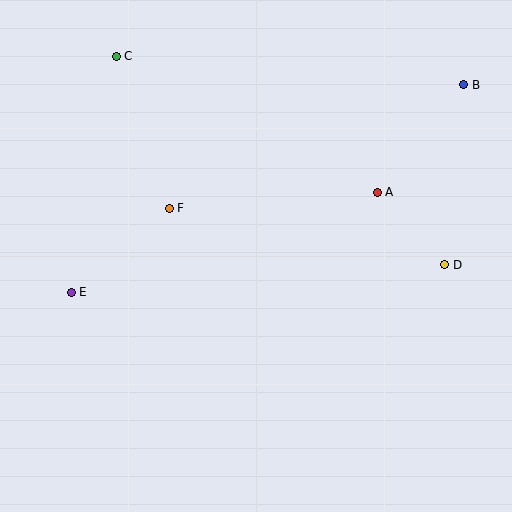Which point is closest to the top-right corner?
Point B is closest to the top-right corner.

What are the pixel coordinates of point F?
Point F is at (169, 208).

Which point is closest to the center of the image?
Point F at (169, 208) is closest to the center.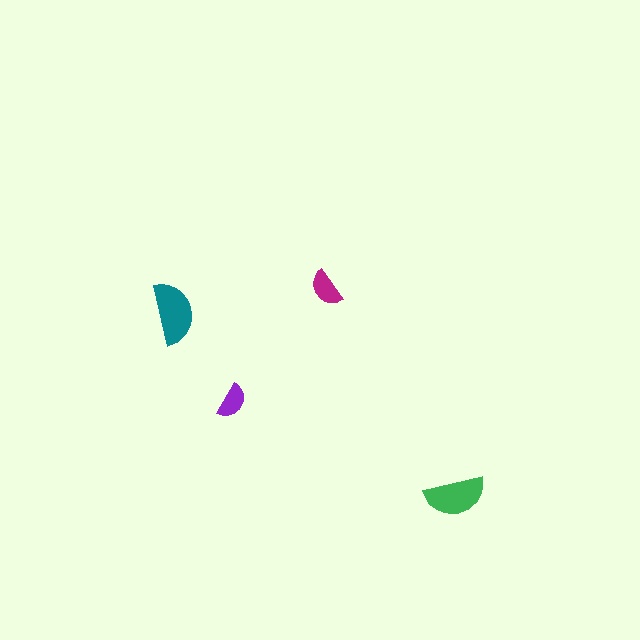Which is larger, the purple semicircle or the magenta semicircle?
The magenta one.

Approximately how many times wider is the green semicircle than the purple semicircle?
About 1.5 times wider.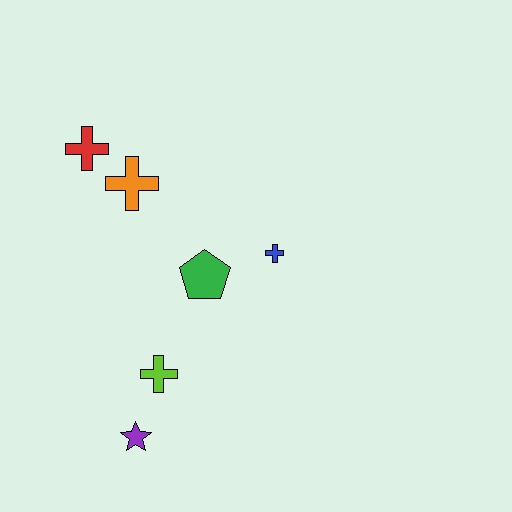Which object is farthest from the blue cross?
The purple star is farthest from the blue cross.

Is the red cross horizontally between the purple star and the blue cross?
No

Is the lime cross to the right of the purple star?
Yes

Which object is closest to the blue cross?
The green pentagon is closest to the blue cross.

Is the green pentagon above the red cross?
No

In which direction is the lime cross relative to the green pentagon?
The lime cross is below the green pentagon.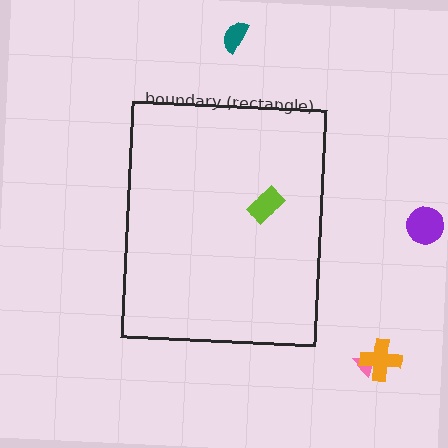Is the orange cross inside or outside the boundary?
Outside.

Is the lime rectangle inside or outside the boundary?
Inside.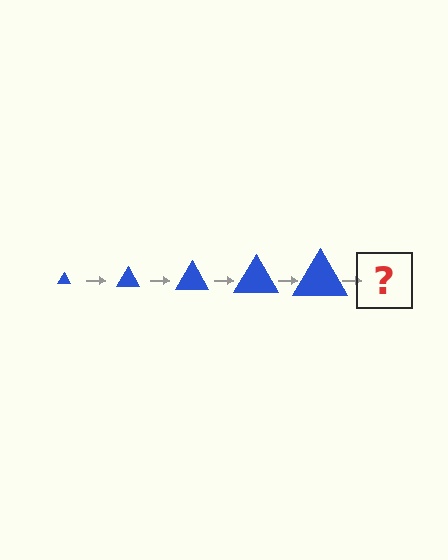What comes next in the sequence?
The next element should be a blue triangle, larger than the previous one.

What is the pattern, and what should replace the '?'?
The pattern is that the triangle gets progressively larger each step. The '?' should be a blue triangle, larger than the previous one.